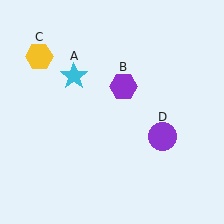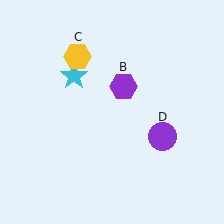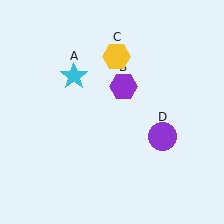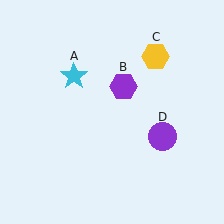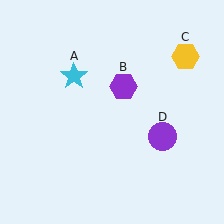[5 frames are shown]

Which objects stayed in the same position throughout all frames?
Cyan star (object A) and purple hexagon (object B) and purple circle (object D) remained stationary.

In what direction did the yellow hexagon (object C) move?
The yellow hexagon (object C) moved right.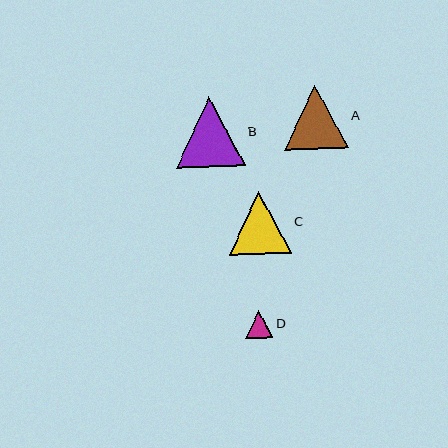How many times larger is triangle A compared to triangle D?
Triangle A is approximately 2.3 times the size of triangle D.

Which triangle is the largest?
Triangle B is the largest with a size of approximately 70 pixels.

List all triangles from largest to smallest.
From largest to smallest: B, A, C, D.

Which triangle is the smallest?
Triangle D is the smallest with a size of approximately 27 pixels.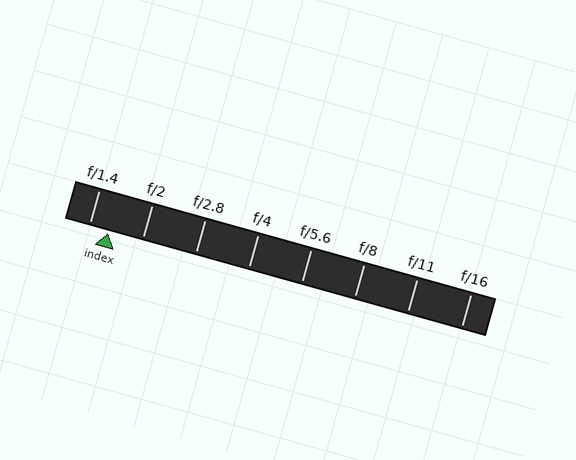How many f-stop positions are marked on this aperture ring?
There are 8 f-stop positions marked.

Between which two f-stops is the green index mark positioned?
The index mark is between f/1.4 and f/2.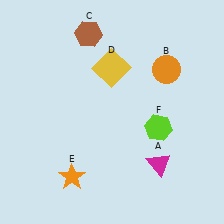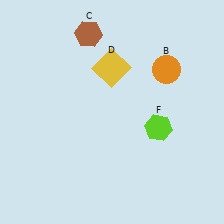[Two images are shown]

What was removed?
The magenta triangle (A), the orange star (E) were removed in Image 2.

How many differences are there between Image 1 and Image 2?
There are 2 differences between the two images.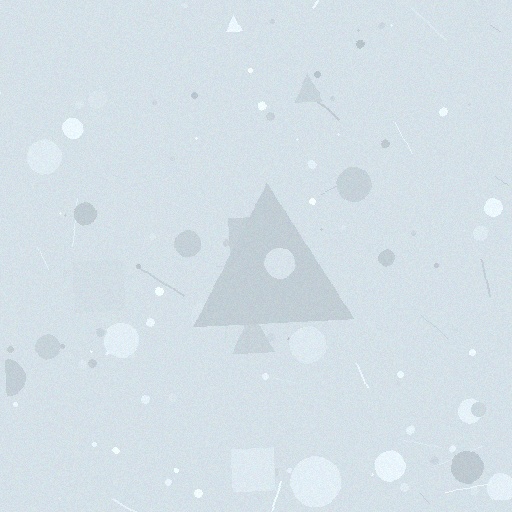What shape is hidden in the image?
A triangle is hidden in the image.